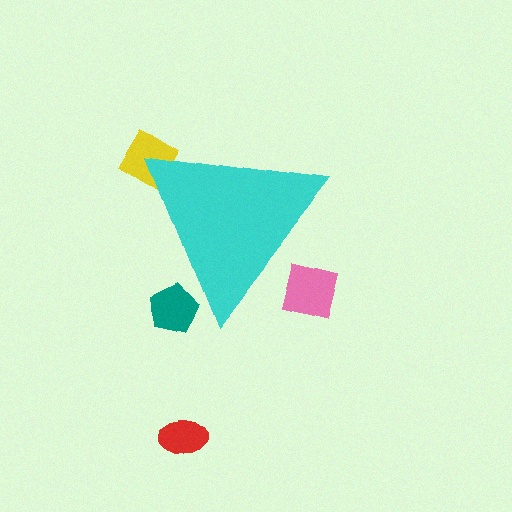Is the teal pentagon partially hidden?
Yes, the teal pentagon is partially hidden behind the cyan triangle.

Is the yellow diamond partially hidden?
Yes, the yellow diamond is partially hidden behind the cyan triangle.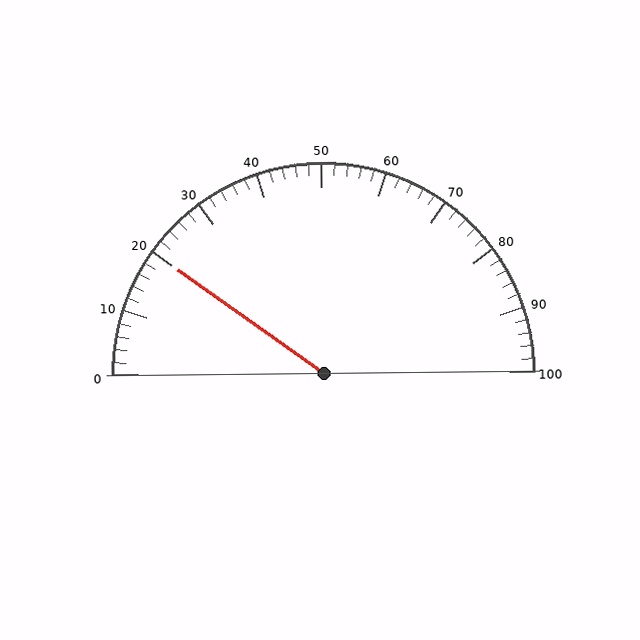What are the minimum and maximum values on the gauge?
The gauge ranges from 0 to 100.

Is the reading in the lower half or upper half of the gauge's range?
The reading is in the lower half of the range (0 to 100).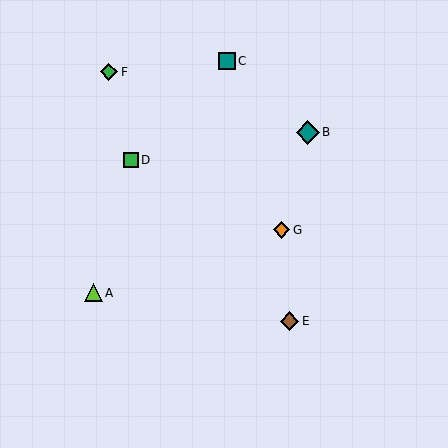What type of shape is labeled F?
Shape F is a green diamond.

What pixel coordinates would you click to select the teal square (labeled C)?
Click at (227, 61) to select the teal square C.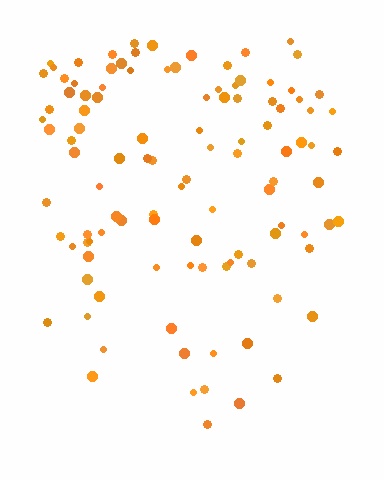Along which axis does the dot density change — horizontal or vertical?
Vertical.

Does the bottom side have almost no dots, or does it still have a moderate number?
Still a moderate number, just noticeably fewer than the top.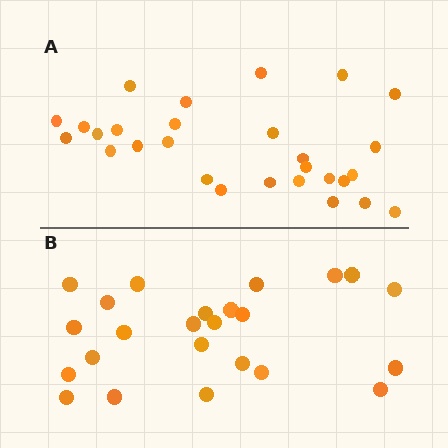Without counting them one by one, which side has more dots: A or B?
Region A (the top region) has more dots.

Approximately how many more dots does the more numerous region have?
Region A has about 4 more dots than region B.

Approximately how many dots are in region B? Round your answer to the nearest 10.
About 20 dots. (The exact count is 24, which rounds to 20.)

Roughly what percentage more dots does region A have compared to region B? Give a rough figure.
About 15% more.